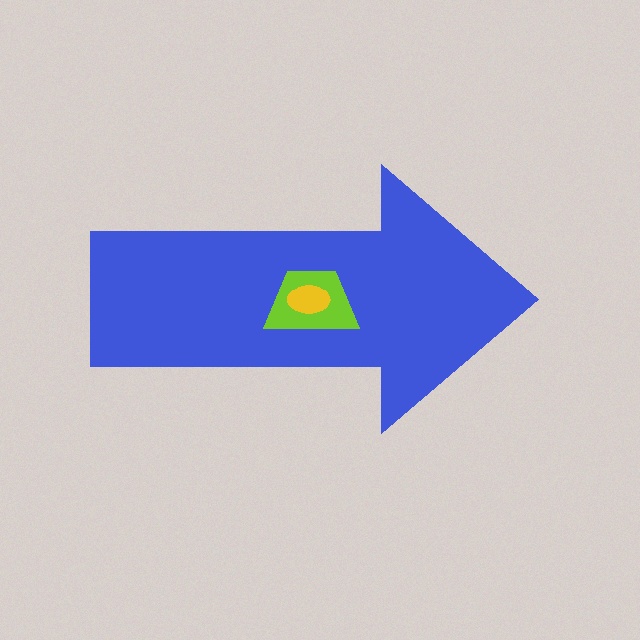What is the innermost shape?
The yellow ellipse.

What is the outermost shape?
The blue arrow.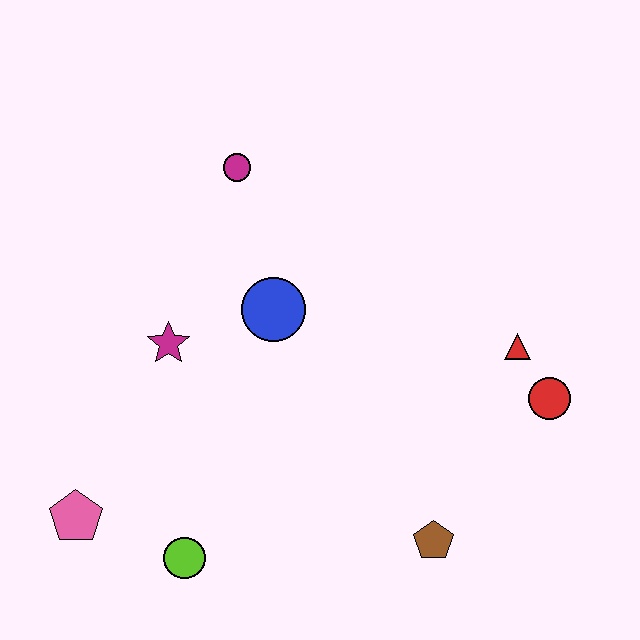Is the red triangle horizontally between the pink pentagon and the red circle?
Yes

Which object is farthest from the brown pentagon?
The magenta circle is farthest from the brown pentagon.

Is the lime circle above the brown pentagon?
No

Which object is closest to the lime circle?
The pink pentagon is closest to the lime circle.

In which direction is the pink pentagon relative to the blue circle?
The pink pentagon is below the blue circle.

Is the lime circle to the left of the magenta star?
No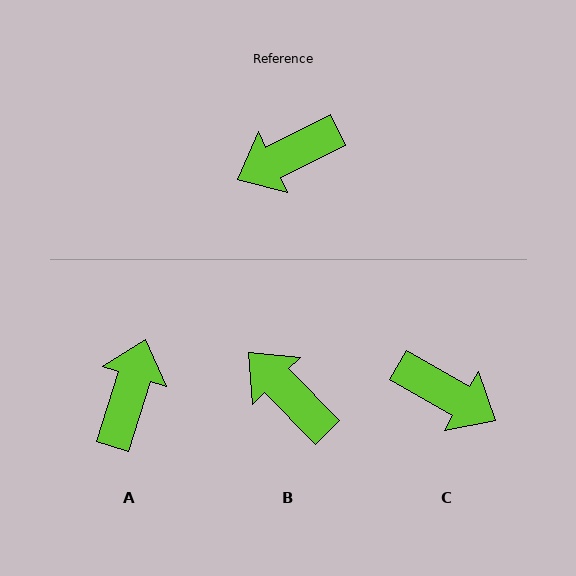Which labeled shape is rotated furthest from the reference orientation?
A, about 133 degrees away.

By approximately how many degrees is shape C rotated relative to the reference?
Approximately 124 degrees counter-clockwise.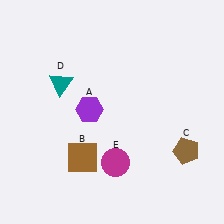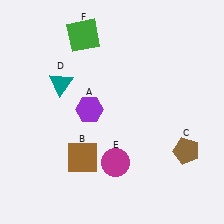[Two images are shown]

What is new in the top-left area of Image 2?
A green square (F) was added in the top-left area of Image 2.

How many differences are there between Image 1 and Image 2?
There is 1 difference between the two images.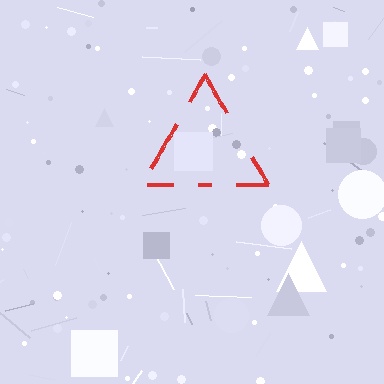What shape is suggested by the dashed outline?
The dashed outline suggests a triangle.